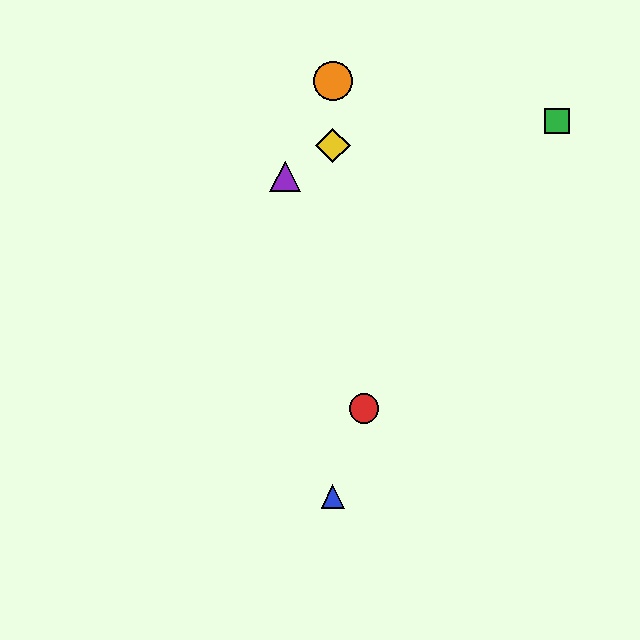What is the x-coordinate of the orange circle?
The orange circle is at x≈333.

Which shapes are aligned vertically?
The blue triangle, the yellow diamond, the orange circle are aligned vertically.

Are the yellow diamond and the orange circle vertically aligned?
Yes, both are at x≈333.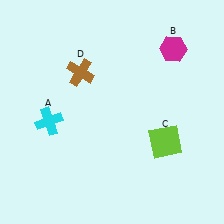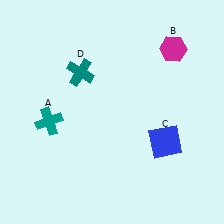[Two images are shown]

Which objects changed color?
A changed from cyan to teal. C changed from lime to blue. D changed from brown to teal.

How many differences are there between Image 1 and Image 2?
There are 3 differences between the two images.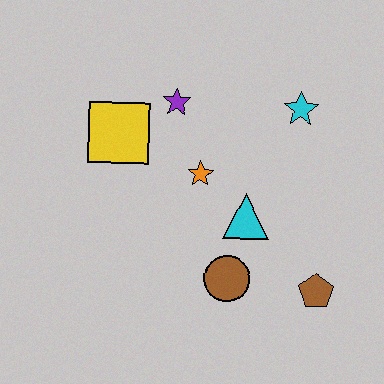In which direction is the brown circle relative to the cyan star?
The brown circle is below the cyan star.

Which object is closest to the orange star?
The cyan triangle is closest to the orange star.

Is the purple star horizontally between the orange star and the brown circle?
No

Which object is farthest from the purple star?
The brown pentagon is farthest from the purple star.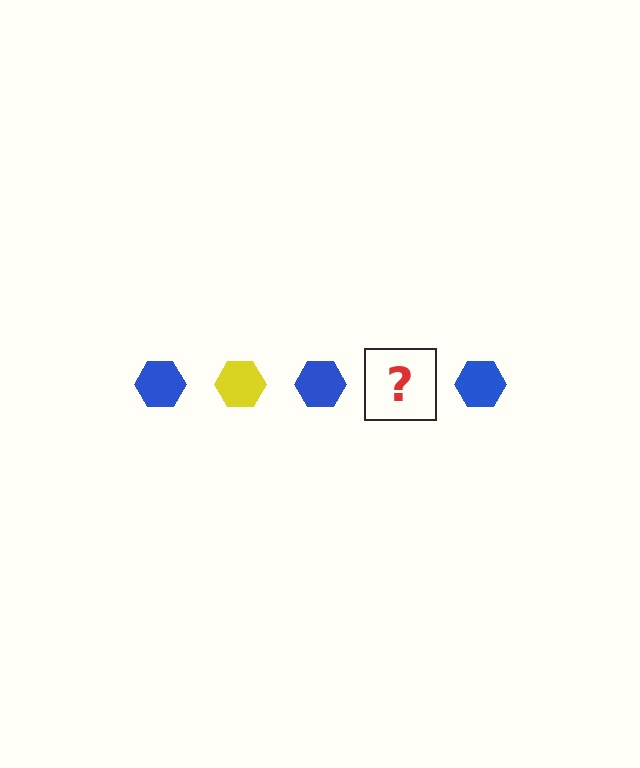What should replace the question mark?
The question mark should be replaced with a yellow hexagon.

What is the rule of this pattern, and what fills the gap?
The rule is that the pattern cycles through blue, yellow hexagons. The gap should be filled with a yellow hexagon.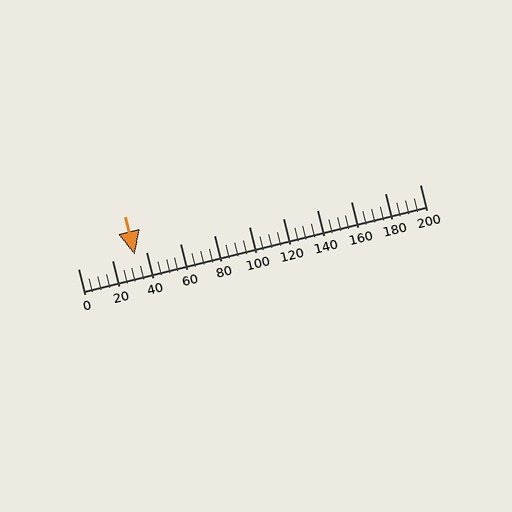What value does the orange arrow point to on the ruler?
The orange arrow points to approximately 33.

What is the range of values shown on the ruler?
The ruler shows values from 0 to 200.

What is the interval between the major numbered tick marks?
The major tick marks are spaced 20 units apart.